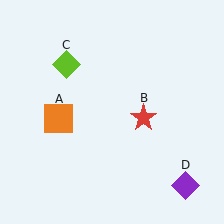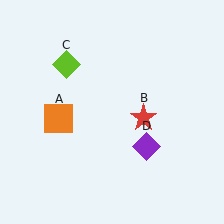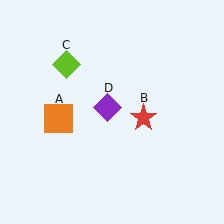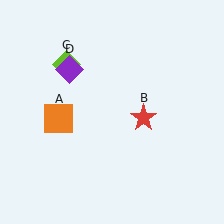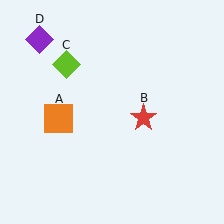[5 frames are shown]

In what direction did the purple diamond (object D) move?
The purple diamond (object D) moved up and to the left.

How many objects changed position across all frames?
1 object changed position: purple diamond (object D).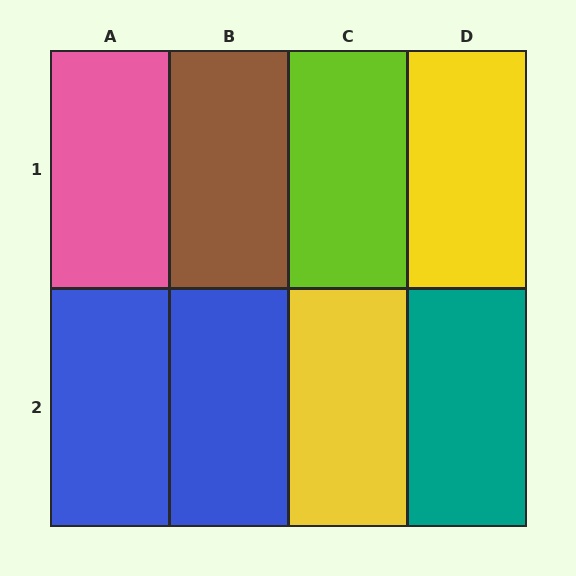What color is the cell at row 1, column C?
Lime.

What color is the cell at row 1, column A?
Pink.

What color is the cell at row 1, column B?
Brown.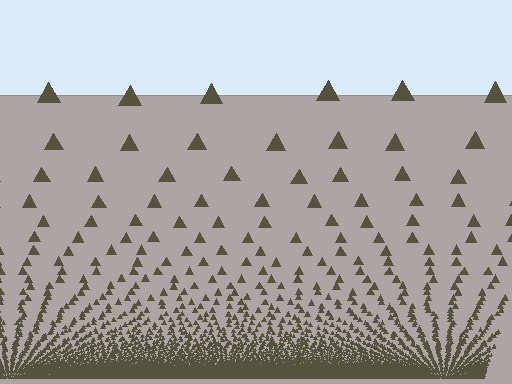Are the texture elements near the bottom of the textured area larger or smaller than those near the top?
Smaller. The gradient is inverted — elements near the bottom are smaller and denser.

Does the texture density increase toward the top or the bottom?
Density increases toward the bottom.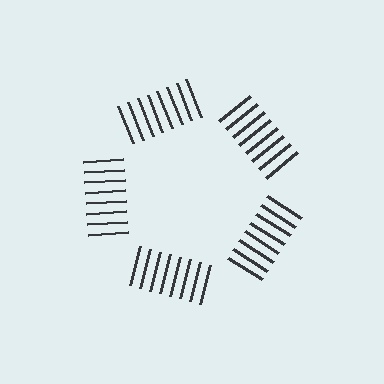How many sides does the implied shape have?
5 sides — the line-ends trace a pentagon.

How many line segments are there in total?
40 — 8 along each of the 5 edges.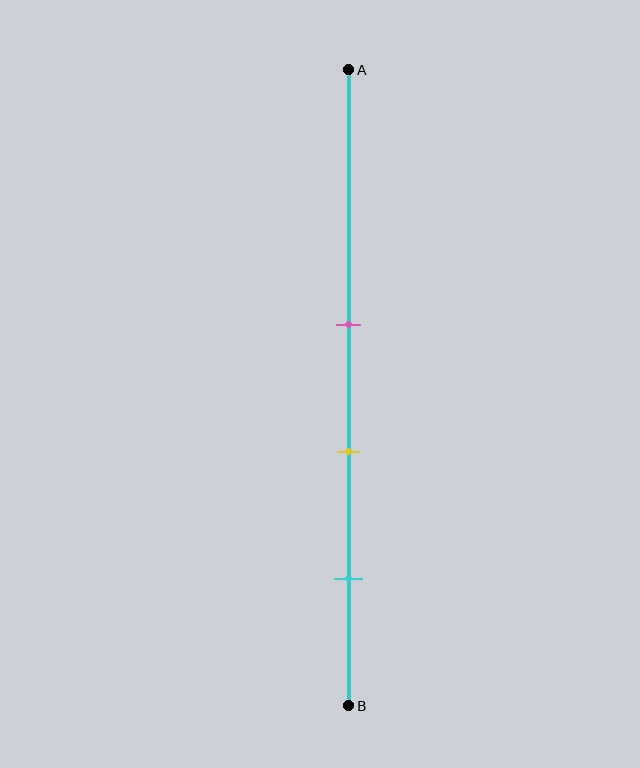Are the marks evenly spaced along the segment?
Yes, the marks are approximately evenly spaced.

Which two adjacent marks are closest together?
The pink and yellow marks are the closest adjacent pair.